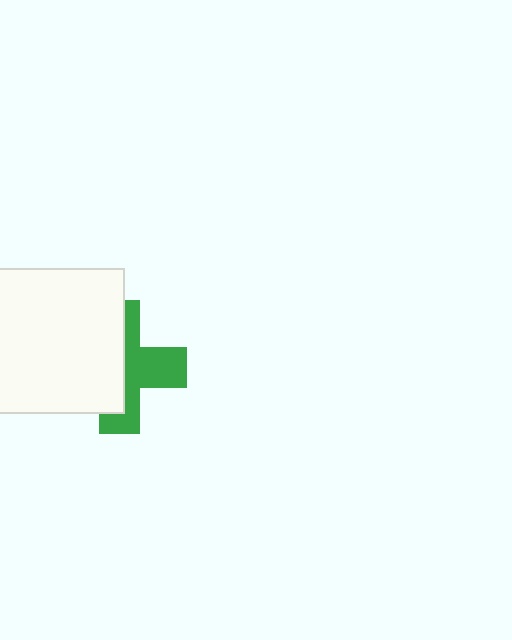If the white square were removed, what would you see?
You would see the complete green cross.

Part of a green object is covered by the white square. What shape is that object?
It is a cross.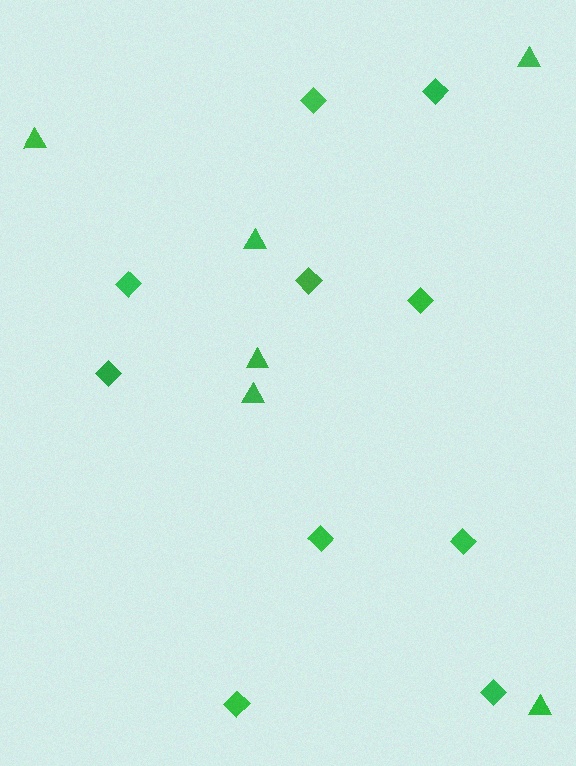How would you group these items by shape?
There are 2 groups: one group of diamonds (10) and one group of triangles (6).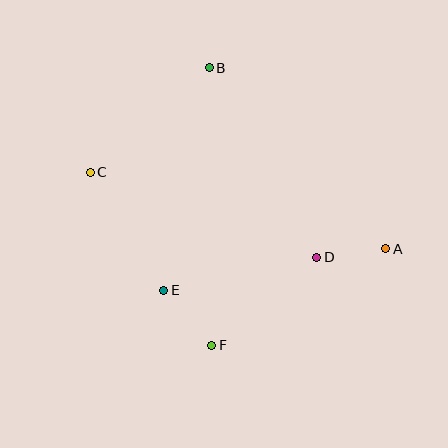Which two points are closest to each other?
Points A and D are closest to each other.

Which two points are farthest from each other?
Points A and C are farthest from each other.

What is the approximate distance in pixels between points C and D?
The distance between C and D is approximately 242 pixels.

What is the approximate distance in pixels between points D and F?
The distance between D and F is approximately 137 pixels.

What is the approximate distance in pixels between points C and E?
The distance between C and E is approximately 140 pixels.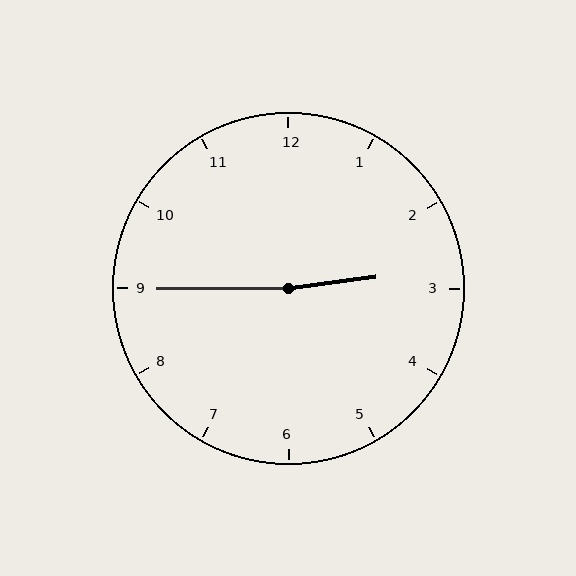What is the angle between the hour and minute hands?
Approximately 172 degrees.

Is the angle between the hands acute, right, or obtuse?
It is obtuse.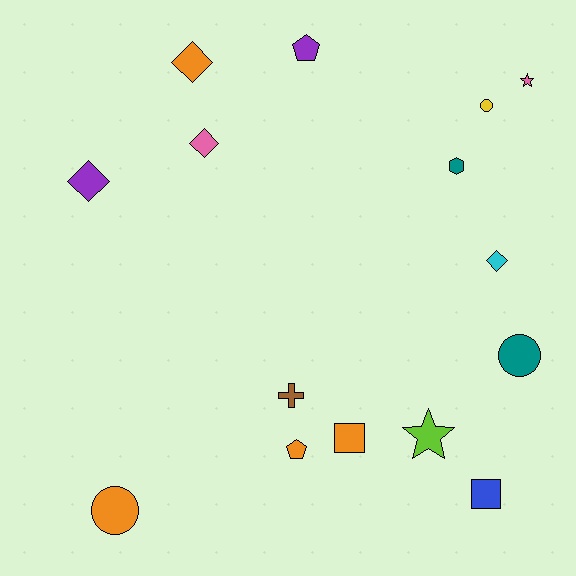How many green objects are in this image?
There are no green objects.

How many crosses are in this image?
There is 1 cross.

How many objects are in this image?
There are 15 objects.